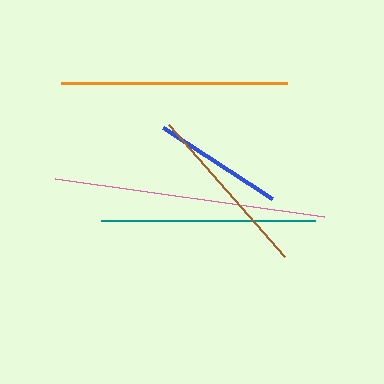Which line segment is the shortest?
The blue line is the shortest at approximately 130 pixels.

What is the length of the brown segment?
The brown segment is approximately 176 pixels long.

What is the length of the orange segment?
The orange segment is approximately 227 pixels long.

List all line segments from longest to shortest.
From longest to shortest: pink, orange, teal, brown, blue.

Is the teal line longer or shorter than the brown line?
The teal line is longer than the brown line.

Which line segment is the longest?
The pink line is the longest at approximately 272 pixels.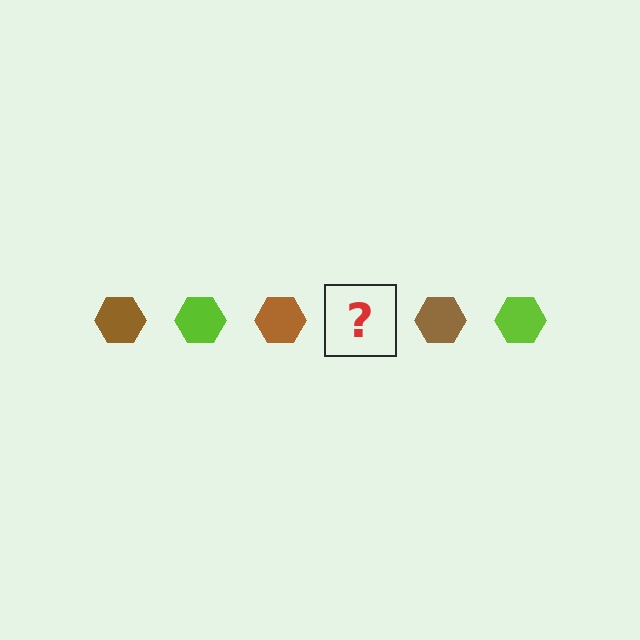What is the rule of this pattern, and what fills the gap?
The rule is that the pattern cycles through brown, lime hexagons. The gap should be filled with a lime hexagon.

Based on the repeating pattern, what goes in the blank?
The blank should be a lime hexagon.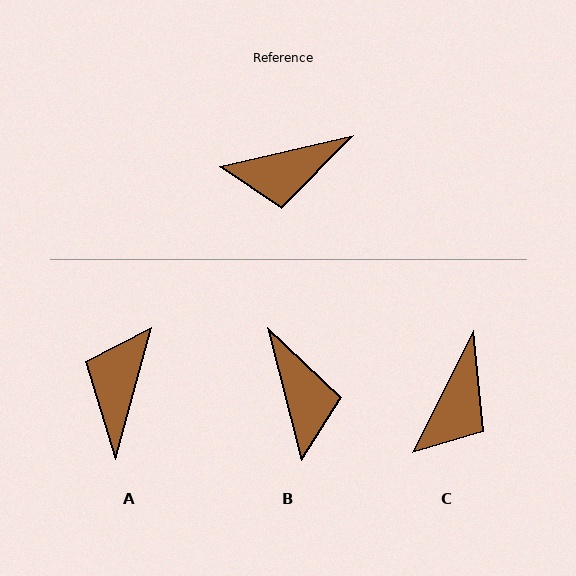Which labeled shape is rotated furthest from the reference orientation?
A, about 118 degrees away.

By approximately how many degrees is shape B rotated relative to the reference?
Approximately 91 degrees counter-clockwise.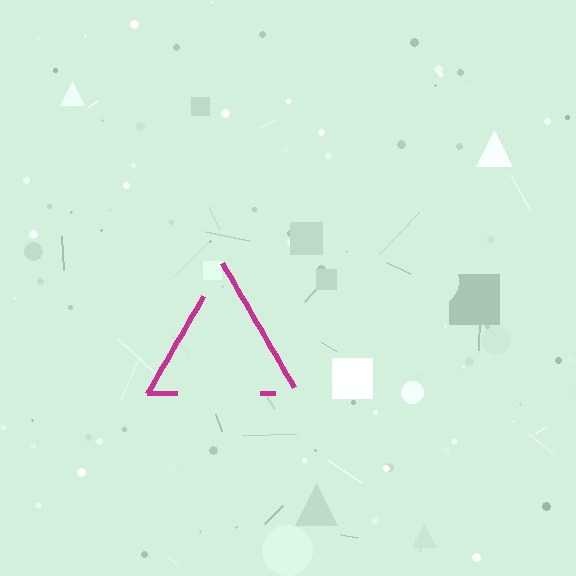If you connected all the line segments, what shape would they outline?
They would outline a triangle.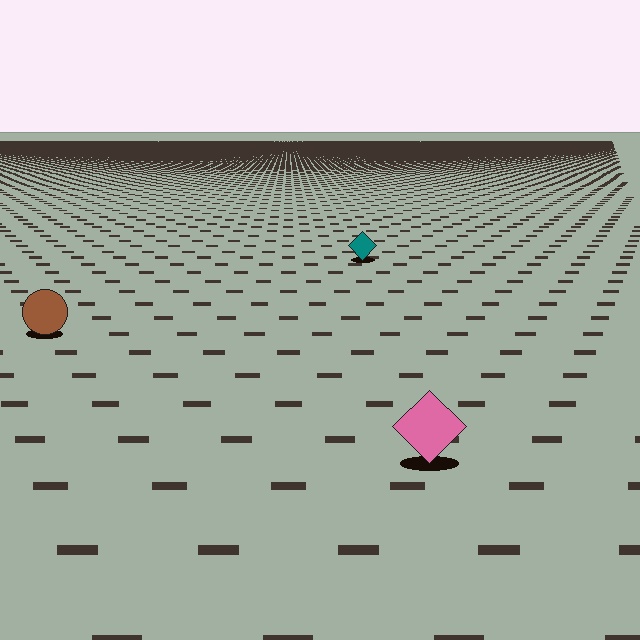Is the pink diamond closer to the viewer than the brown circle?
Yes. The pink diamond is closer — you can tell from the texture gradient: the ground texture is coarser near it.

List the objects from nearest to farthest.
From nearest to farthest: the pink diamond, the brown circle, the teal diamond.